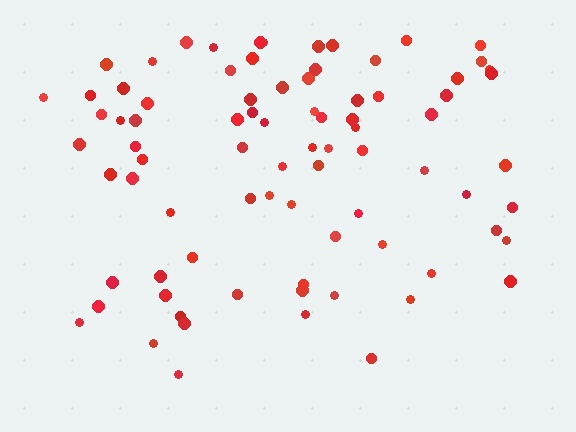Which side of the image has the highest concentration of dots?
The top.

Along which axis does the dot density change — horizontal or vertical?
Vertical.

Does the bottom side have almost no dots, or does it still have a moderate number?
Still a moderate number, just noticeably fewer than the top.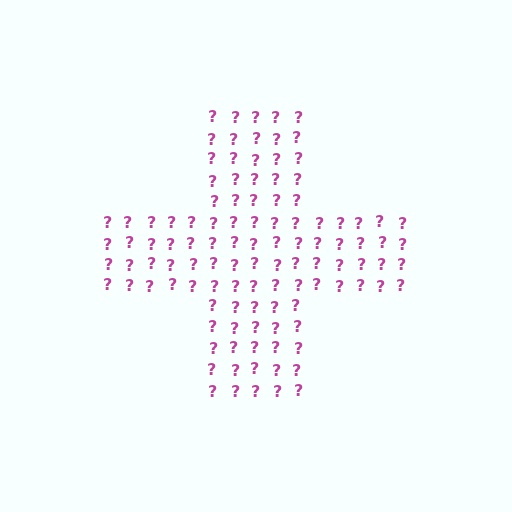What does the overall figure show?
The overall figure shows a cross.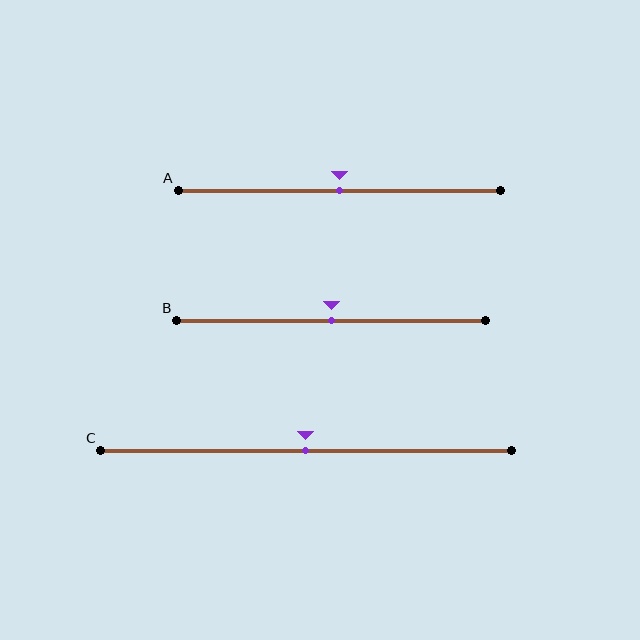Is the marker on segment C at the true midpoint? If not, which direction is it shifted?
Yes, the marker on segment C is at the true midpoint.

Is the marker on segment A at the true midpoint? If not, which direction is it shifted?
Yes, the marker on segment A is at the true midpoint.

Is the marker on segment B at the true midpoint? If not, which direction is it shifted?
Yes, the marker on segment B is at the true midpoint.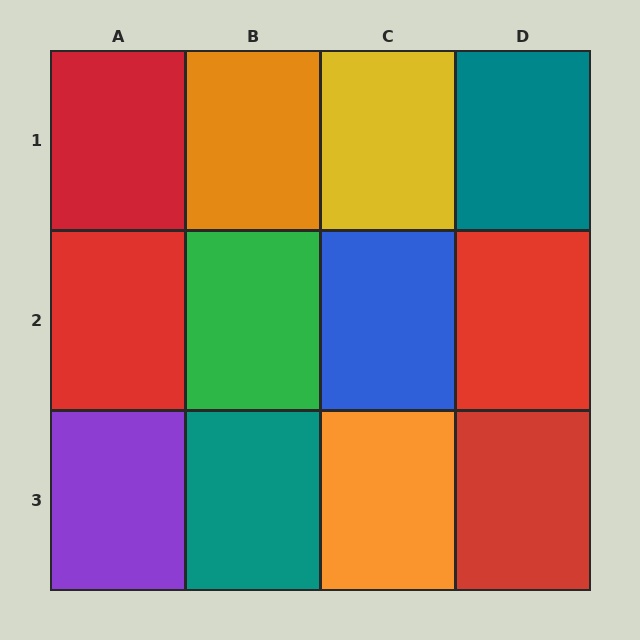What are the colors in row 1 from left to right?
Red, orange, yellow, teal.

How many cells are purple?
1 cell is purple.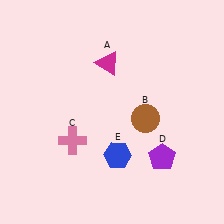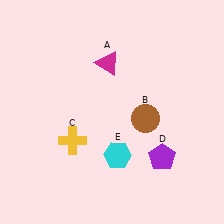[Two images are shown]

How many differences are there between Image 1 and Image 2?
There are 2 differences between the two images.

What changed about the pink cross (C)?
In Image 1, C is pink. In Image 2, it changed to yellow.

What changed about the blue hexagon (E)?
In Image 1, E is blue. In Image 2, it changed to cyan.